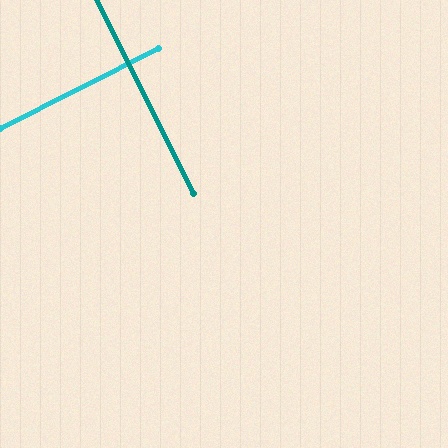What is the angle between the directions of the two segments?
Approximately 90 degrees.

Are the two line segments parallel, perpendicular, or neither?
Perpendicular — they meet at approximately 90°.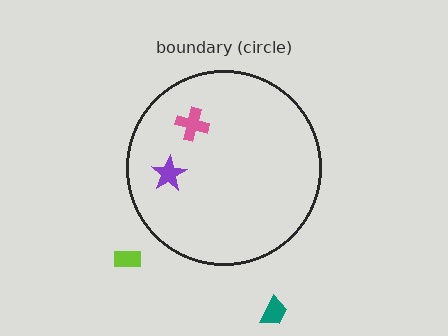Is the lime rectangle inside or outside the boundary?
Outside.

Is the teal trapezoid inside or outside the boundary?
Outside.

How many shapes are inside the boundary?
2 inside, 2 outside.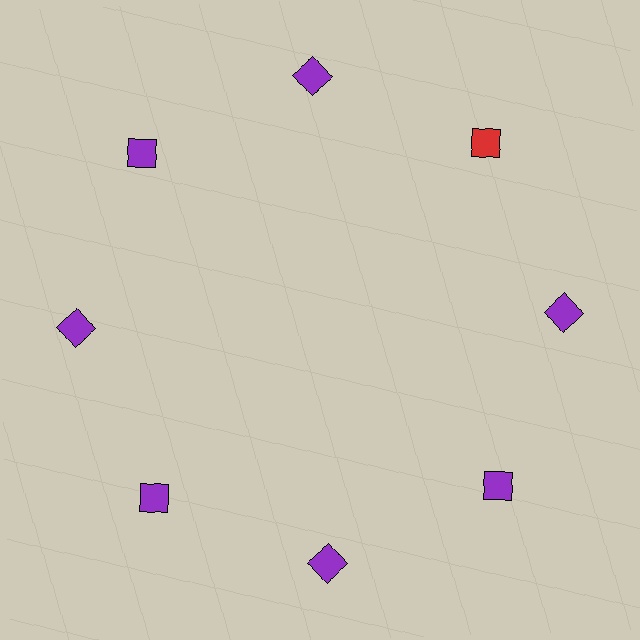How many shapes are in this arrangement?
There are 8 shapes arranged in a ring pattern.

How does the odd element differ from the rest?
It has a different color: red instead of purple.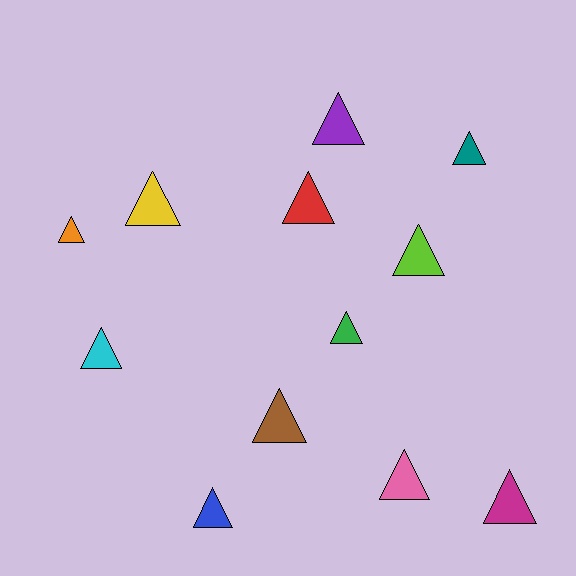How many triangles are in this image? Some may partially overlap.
There are 12 triangles.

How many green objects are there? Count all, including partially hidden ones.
There is 1 green object.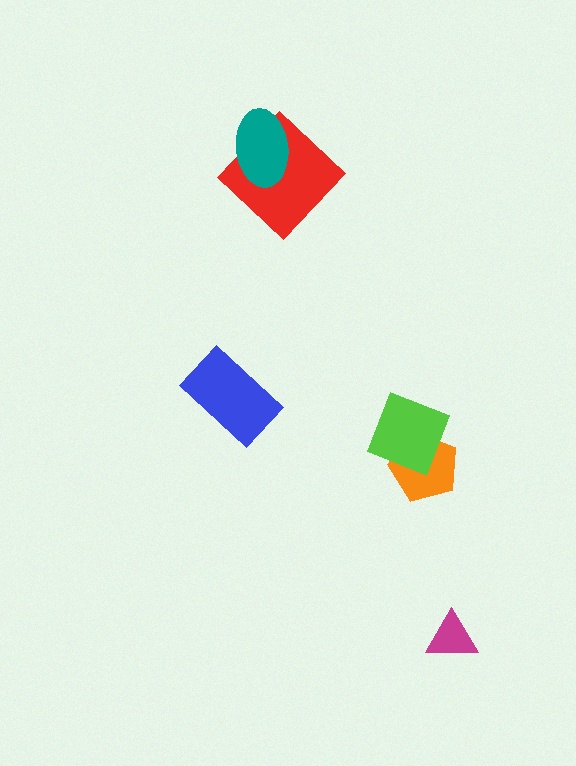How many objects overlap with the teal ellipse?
1 object overlaps with the teal ellipse.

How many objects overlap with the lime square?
1 object overlaps with the lime square.